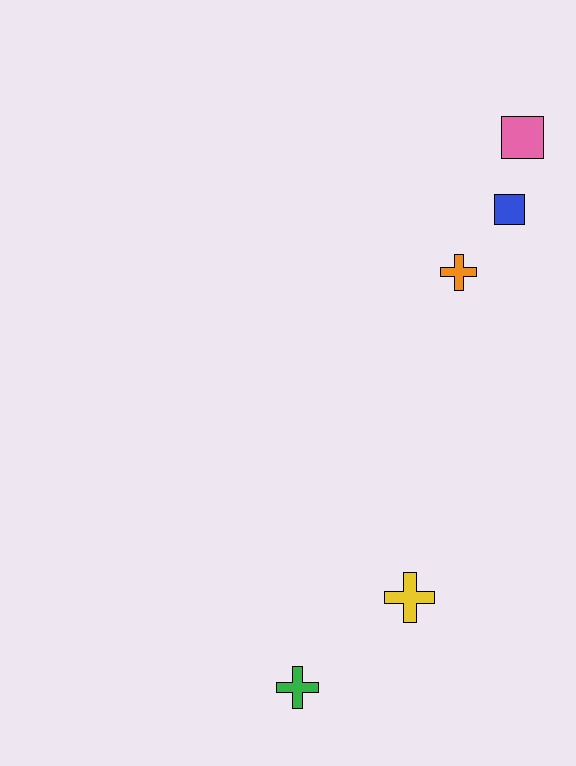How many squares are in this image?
There are 2 squares.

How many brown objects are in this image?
There are no brown objects.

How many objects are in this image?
There are 5 objects.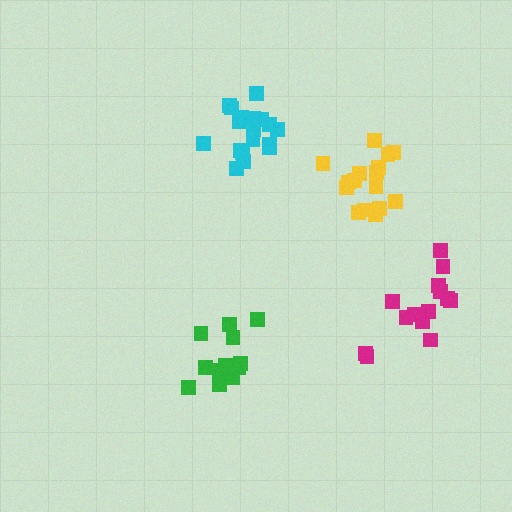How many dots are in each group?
Group 1: 16 dots, Group 2: 18 dots, Group 3: 12 dots, Group 4: 14 dots (60 total).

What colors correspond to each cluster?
The clusters are colored: yellow, cyan, green, magenta.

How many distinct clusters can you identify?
There are 4 distinct clusters.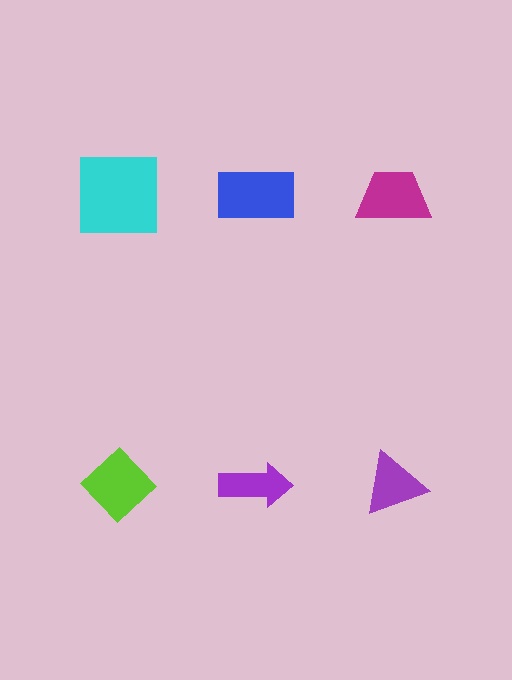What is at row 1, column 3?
A magenta trapezoid.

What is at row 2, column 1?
A lime diamond.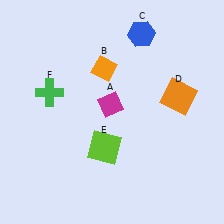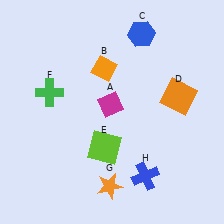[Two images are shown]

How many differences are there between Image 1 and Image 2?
There are 2 differences between the two images.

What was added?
An orange star (G), a blue cross (H) were added in Image 2.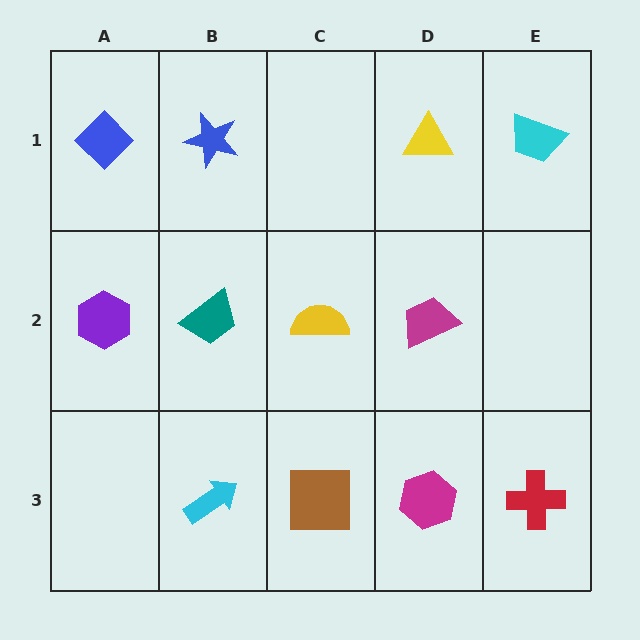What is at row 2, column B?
A teal trapezoid.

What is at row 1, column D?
A yellow triangle.